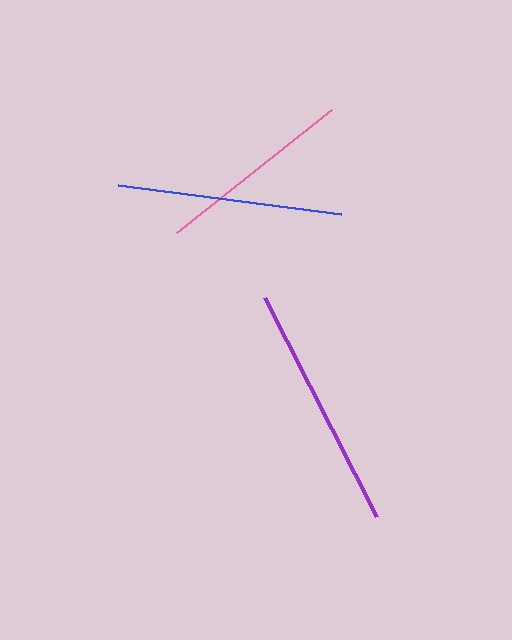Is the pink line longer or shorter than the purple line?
The purple line is longer than the pink line.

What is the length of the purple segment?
The purple segment is approximately 246 pixels long.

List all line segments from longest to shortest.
From longest to shortest: purple, blue, pink.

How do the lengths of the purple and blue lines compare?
The purple and blue lines are approximately the same length.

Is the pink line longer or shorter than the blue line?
The blue line is longer than the pink line.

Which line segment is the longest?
The purple line is the longest at approximately 246 pixels.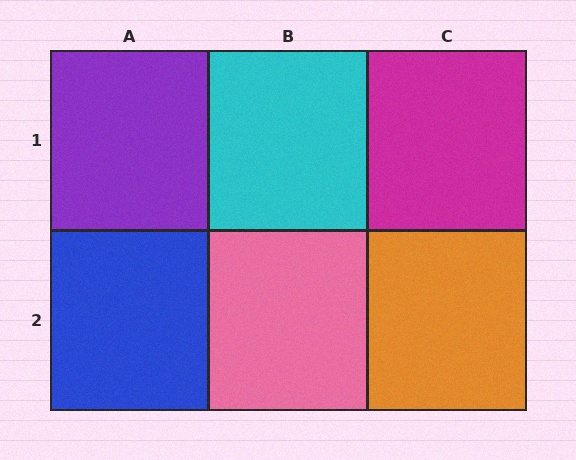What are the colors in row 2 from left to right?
Blue, pink, orange.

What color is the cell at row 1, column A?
Purple.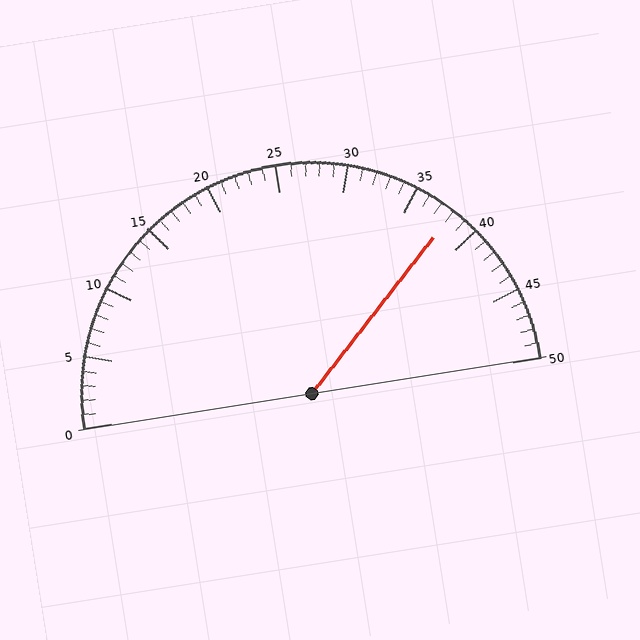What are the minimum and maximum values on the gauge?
The gauge ranges from 0 to 50.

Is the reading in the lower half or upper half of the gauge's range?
The reading is in the upper half of the range (0 to 50).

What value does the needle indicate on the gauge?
The needle indicates approximately 38.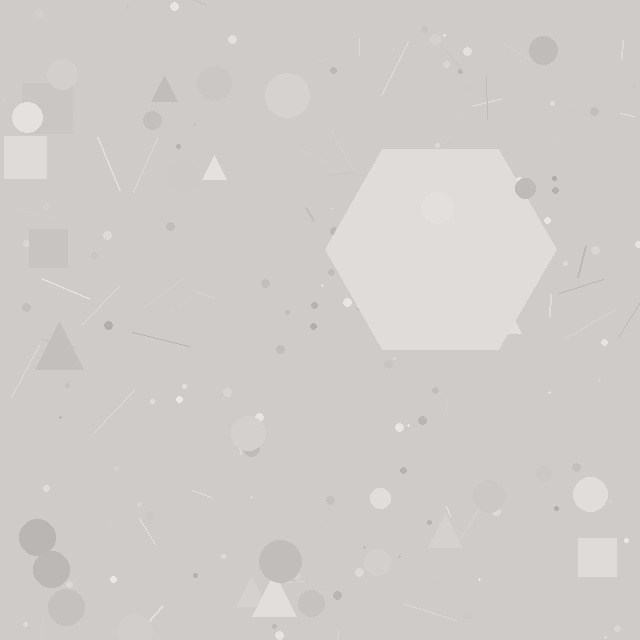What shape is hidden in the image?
A hexagon is hidden in the image.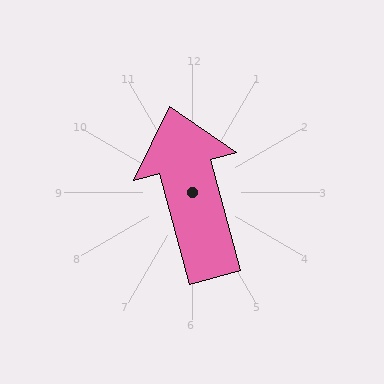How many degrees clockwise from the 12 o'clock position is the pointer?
Approximately 345 degrees.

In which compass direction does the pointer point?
North.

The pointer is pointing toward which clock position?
Roughly 12 o'clock.